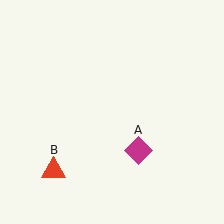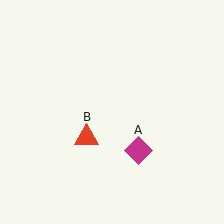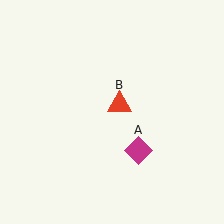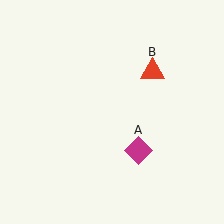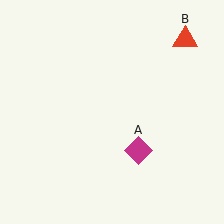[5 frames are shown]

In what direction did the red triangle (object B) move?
The red triangle (object B) moved up and to the right.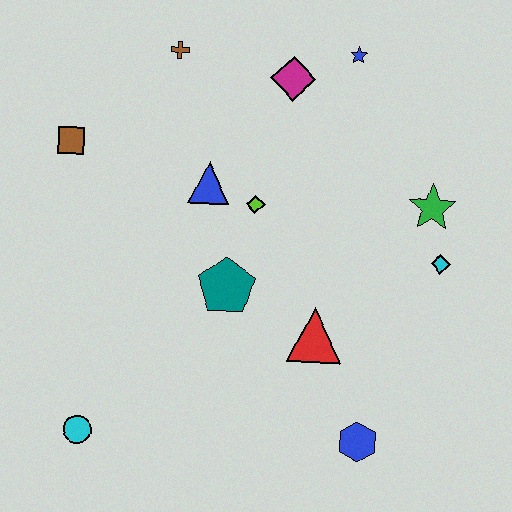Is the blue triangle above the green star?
Yes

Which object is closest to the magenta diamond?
The blue star is closest to the magenta diamond.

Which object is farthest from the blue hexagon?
The brown cross is farthest from the blue hexagon.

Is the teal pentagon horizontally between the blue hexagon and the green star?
No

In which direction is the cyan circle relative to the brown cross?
The cyan circle is below the brown cross.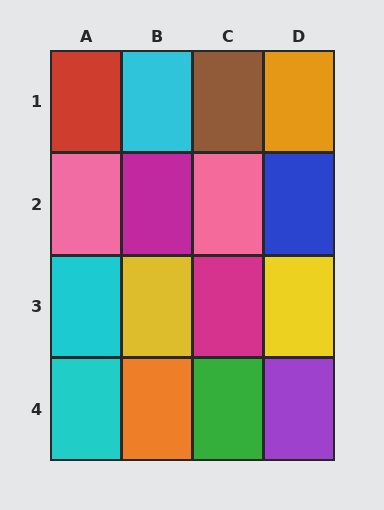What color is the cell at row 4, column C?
Green.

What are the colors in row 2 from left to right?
Pink, magenta, pink, blue.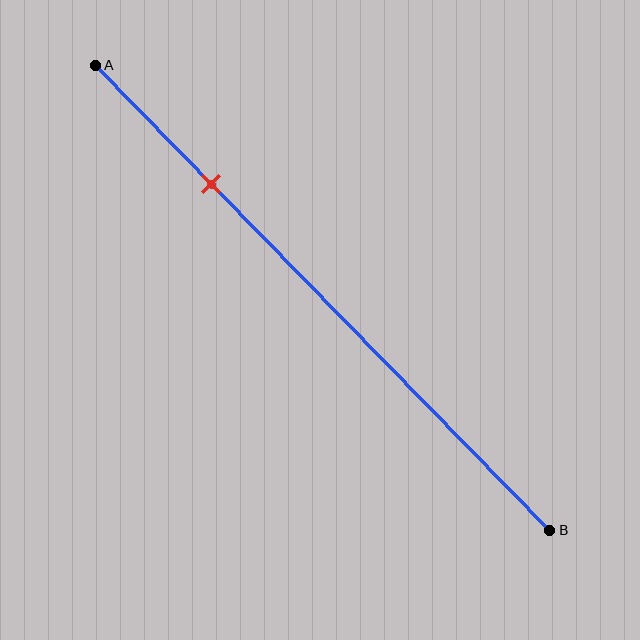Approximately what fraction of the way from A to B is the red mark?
The red mark is approximately 25% of the way from A to B.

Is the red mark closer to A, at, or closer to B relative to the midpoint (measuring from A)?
The red mark is closer to point A than the midpoint of segment AB.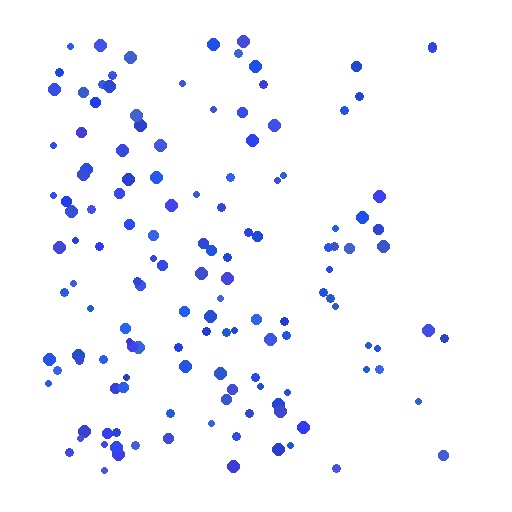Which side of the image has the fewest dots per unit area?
The right.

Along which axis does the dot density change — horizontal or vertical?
Horizontal.